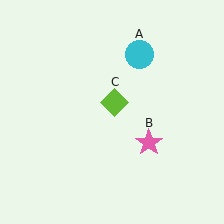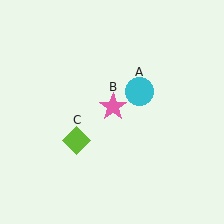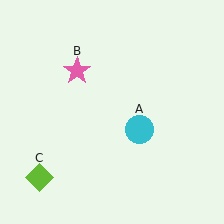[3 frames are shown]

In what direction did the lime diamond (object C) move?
The lime diamond (object C) moved down and to the left.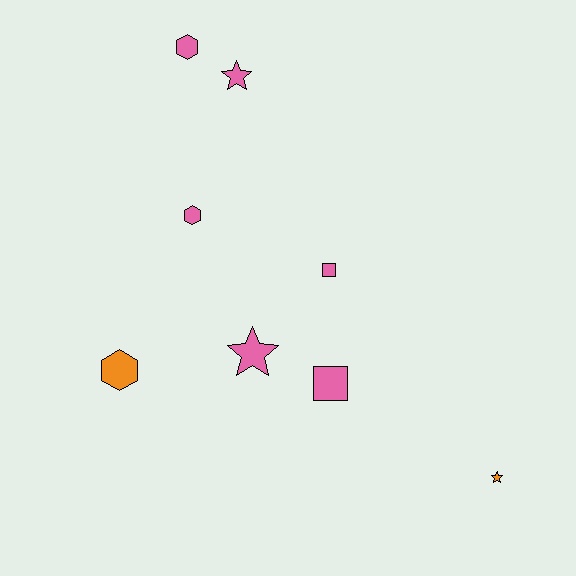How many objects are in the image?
There are 8 objects.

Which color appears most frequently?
Pink, with 6 objects.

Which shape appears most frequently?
Star, with 3 objects.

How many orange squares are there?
There are no orange squares.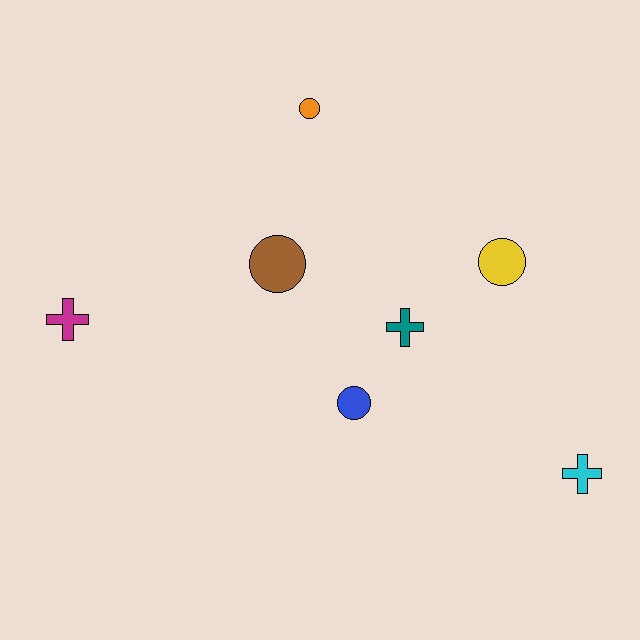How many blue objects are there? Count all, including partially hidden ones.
There is 1 blue object.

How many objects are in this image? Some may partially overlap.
There are 7 objects.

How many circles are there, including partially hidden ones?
There are 4 circles.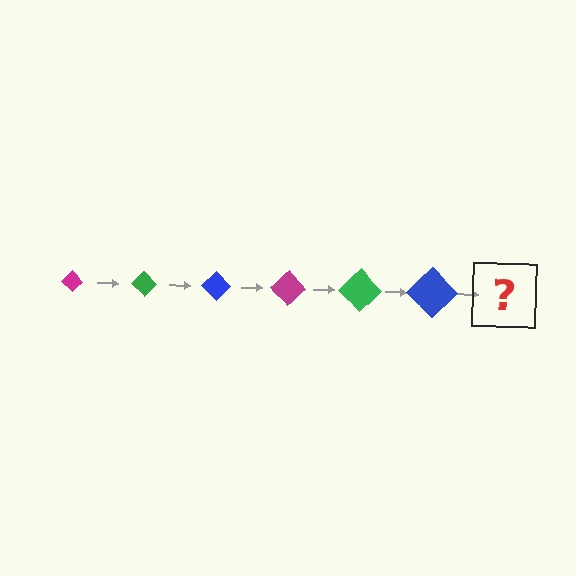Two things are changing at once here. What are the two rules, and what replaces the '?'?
The two rules are that the diamond grows larger each step and the color cycles through magenta, green, and blue. The '?' should be a magenta diamond, larger than the previous one.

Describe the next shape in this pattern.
It should be a magenta diamond, larger than the previous one.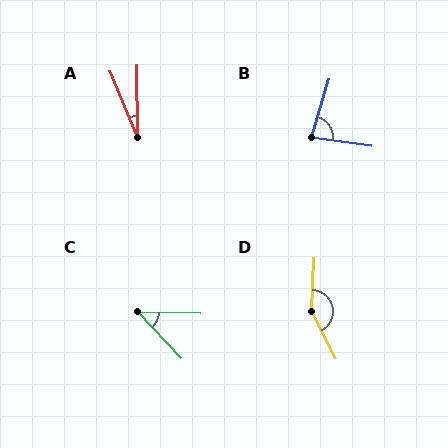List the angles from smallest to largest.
A (22°), C (46°), B (81°), D (150°).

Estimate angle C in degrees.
Approximately 46 degrees.